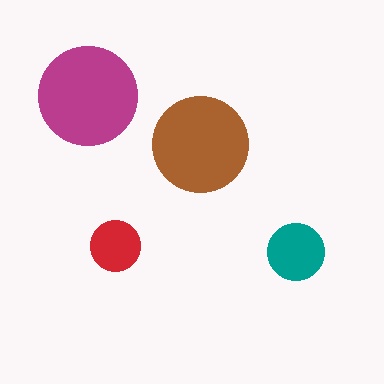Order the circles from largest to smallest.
the magenta one, the brown one, the teal one, the red one.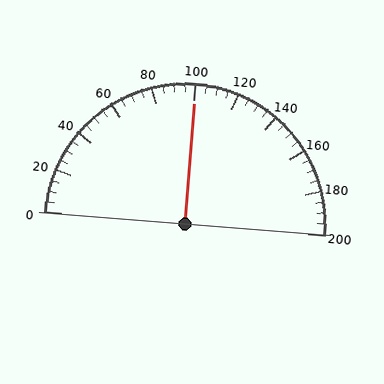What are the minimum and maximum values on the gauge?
The gauge ranges from 0 to 200.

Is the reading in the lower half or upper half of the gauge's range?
The reading is in the upper half of the range (0 to 200).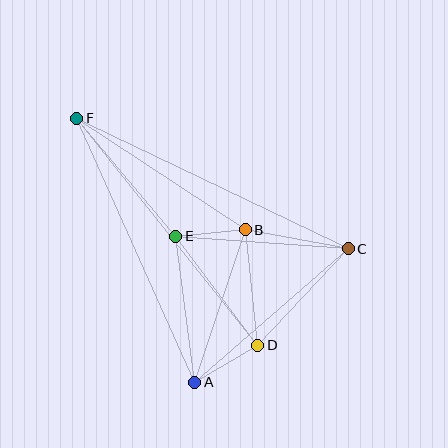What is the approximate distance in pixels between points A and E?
The distance between A and E is approximately 147 pixels.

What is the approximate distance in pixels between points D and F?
The distance between D and F is approximately 290 pixels.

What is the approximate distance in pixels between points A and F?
The distance between A and F is approximately 289 pixels.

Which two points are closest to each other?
Points B and E are closest to each other.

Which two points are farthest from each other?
Points C and F are farthest from each other.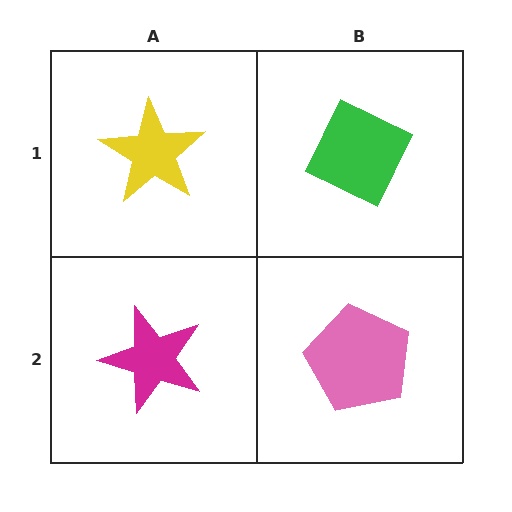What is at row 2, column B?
A pink pentagon.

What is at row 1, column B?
A green diamond.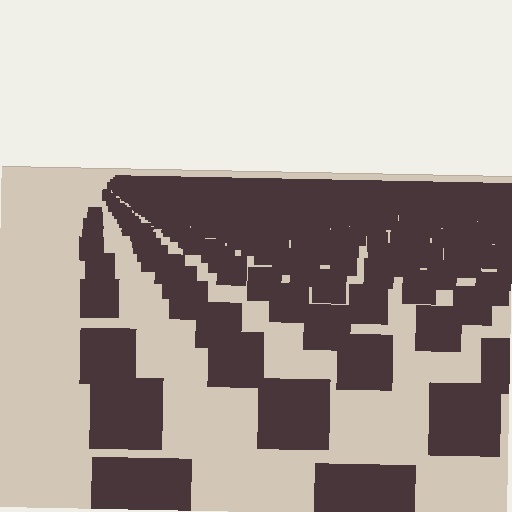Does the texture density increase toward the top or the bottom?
Density increases toward the top.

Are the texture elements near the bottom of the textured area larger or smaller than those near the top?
Larger. Near the bottom, elements are closer to the viewer and appear at a bigger on-screen size.